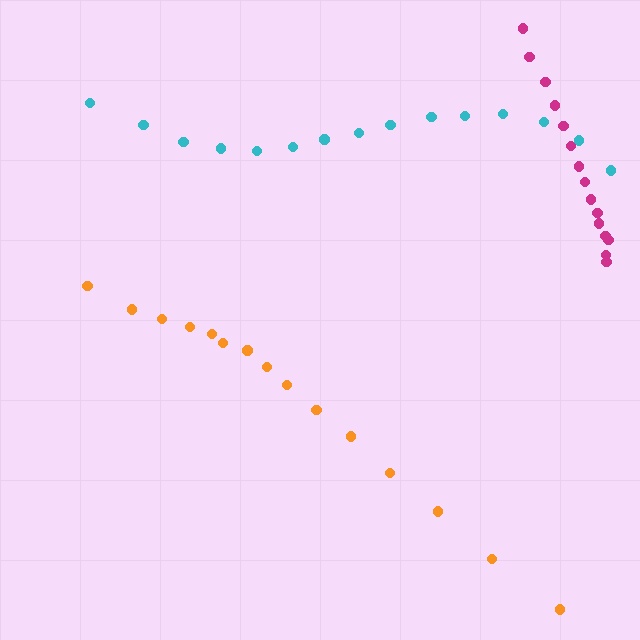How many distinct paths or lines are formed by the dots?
There are 3 distinct paths.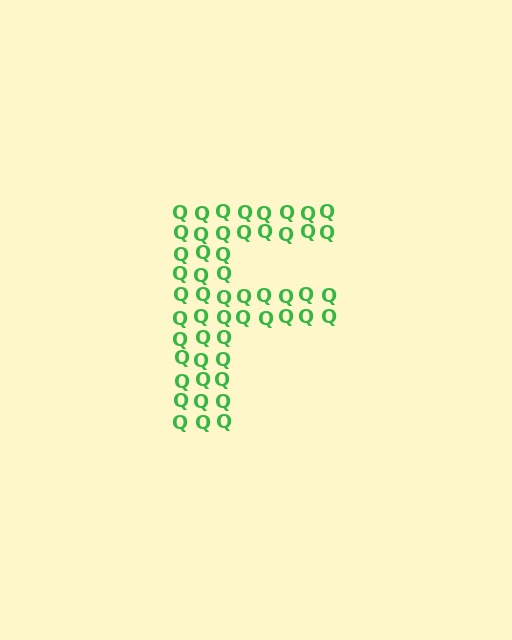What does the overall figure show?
The overall figure shows the letter F.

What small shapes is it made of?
It is made of small letter Q's.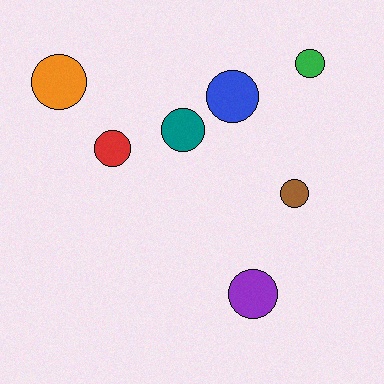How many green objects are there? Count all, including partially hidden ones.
There is 1 green object.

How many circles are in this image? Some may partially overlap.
There are 7 circles.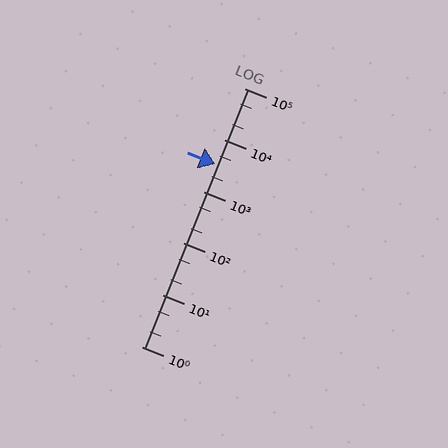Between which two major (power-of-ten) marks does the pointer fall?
The pointer is between 1000 and 10000.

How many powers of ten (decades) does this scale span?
The scale spans 5 decades, from 1 to 100000.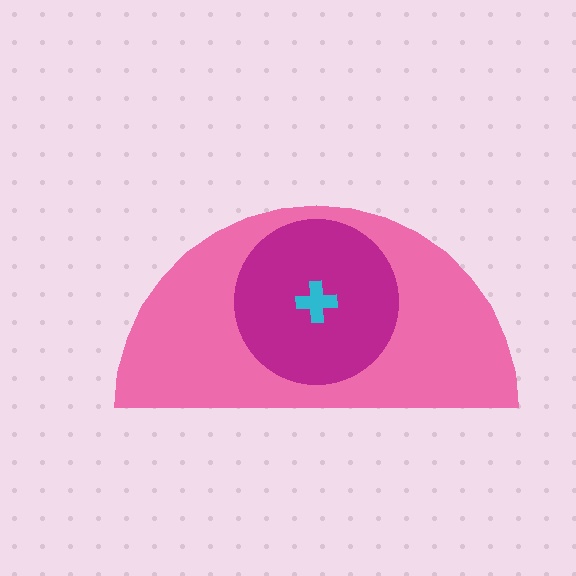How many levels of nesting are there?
3.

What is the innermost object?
The cyan cross.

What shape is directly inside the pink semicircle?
The magenta circle.